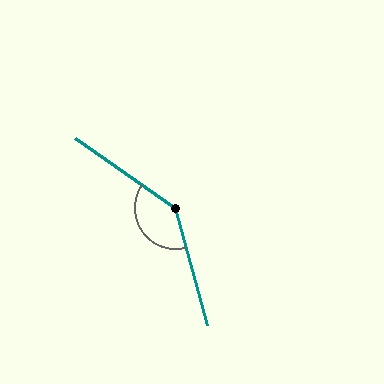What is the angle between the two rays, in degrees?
Approximately 140 degrees.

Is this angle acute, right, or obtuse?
It is obtuse.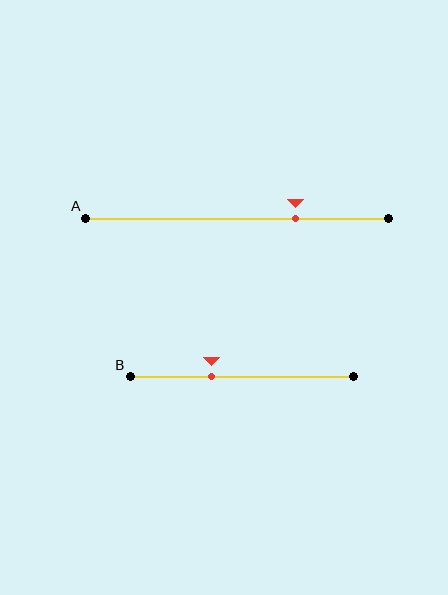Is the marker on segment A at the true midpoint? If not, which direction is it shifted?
No, the marker on segment A is shifted to the right by about 19% of the segment length.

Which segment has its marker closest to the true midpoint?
Segment B has its marker closest to the true midpoint.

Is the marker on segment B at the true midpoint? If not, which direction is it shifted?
No, the marker on segment B is shifted to the left by about 14% of the segment length.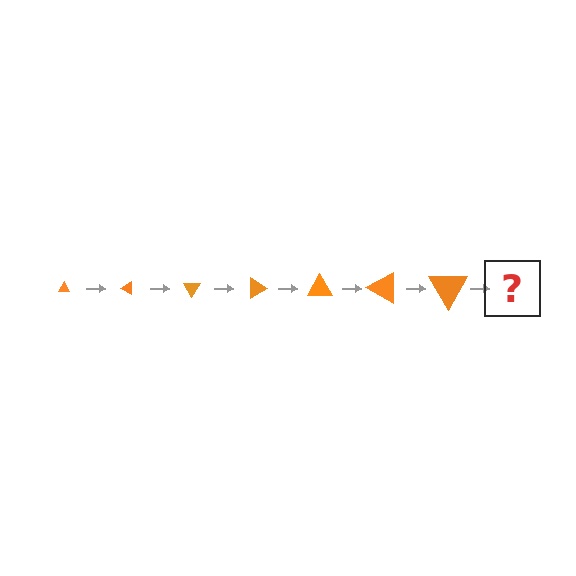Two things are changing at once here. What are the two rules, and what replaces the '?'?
The two rules are that the triangle grows larger each step and it rotates 30 degrees each step. The '?' should be a triangle, larger than the previous one and rotated 210 degrees from the start.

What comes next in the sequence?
The next element should be a triangle, larger than the previous one and rotated 210 degrees from the start.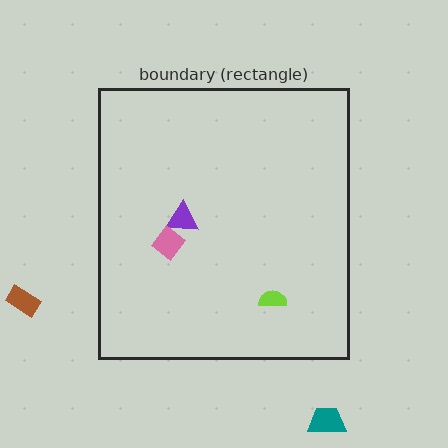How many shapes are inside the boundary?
3 inside, 2 outside.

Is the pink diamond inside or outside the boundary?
Inside.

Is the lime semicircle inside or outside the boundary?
Inside.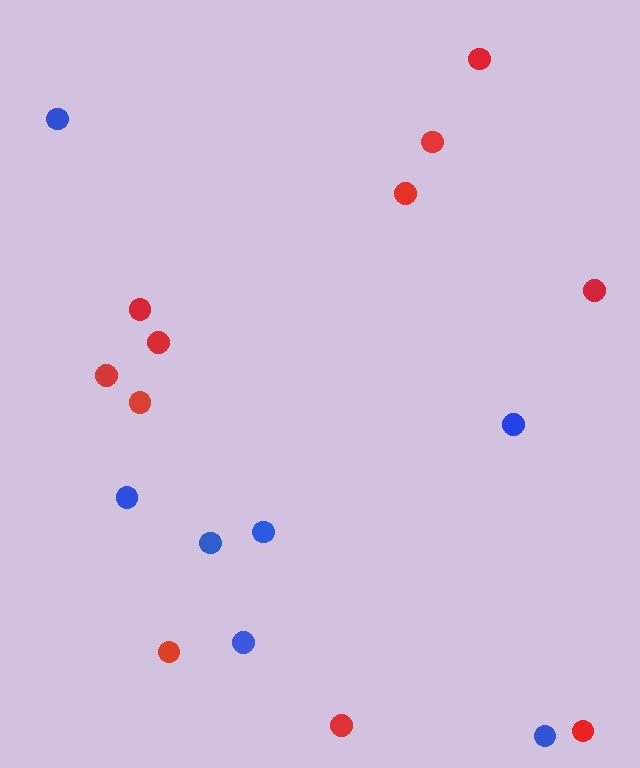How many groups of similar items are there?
There are 2 groups: one group of blue circles (7) and one group of red circles (11).